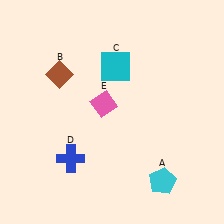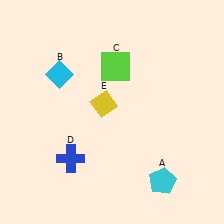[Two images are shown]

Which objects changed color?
B changed from brown to cyan. C changed from cyan to lime. E changed from pink to yellow.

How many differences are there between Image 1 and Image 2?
There are 3 differences between the two images.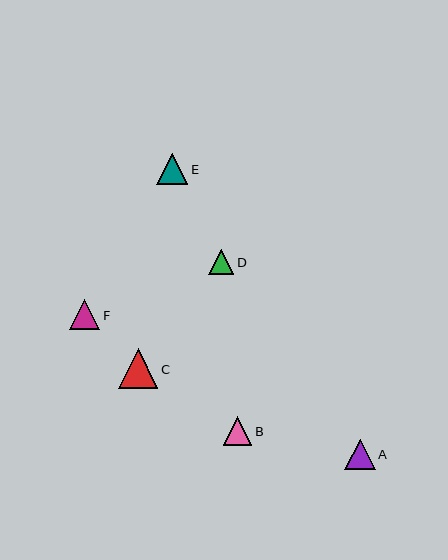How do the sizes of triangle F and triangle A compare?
Triangle F and triangle A are approximately the same size.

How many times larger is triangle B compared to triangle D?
Triangle B is approximately 1.1 times the size of triangle D.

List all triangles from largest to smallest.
From largest to smallest: C, E, F, A, B, D.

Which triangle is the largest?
Triangle C is the largest with a size of approximately 39 pixels.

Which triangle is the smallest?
Triangle D is the smallest with a size of approximately 25 pixels.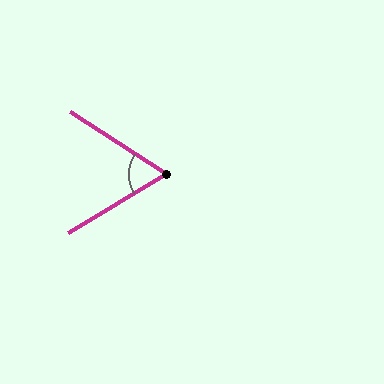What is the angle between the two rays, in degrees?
Approximately 64 degrees.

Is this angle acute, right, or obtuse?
It is acute.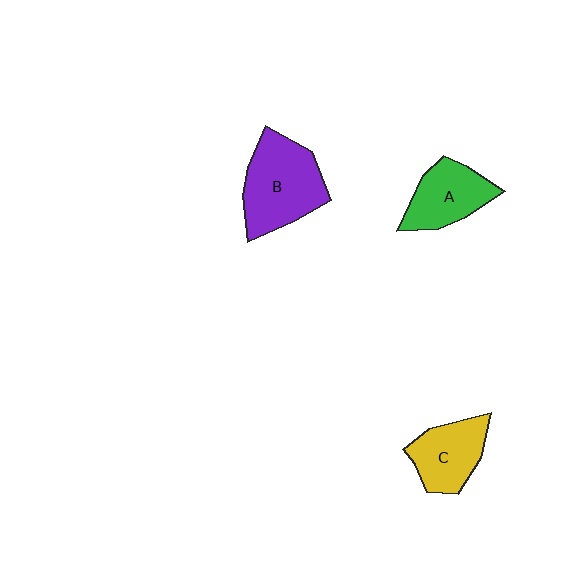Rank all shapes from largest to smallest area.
From largest to smallest: B (purple), A (green), C (yellow).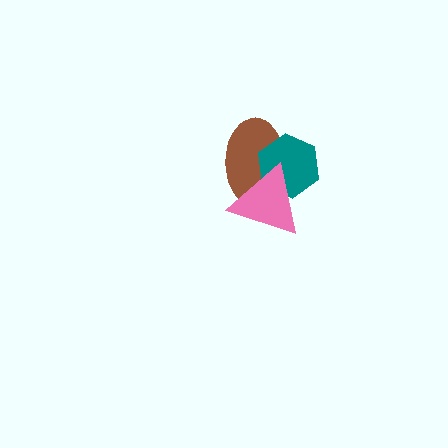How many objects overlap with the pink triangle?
2 objects overlap with the pink triangle.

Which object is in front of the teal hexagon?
The pink triangle is in front of the teal hexagon.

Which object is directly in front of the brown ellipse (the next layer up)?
The teal hexagon is directly in front of the brown ellipse.